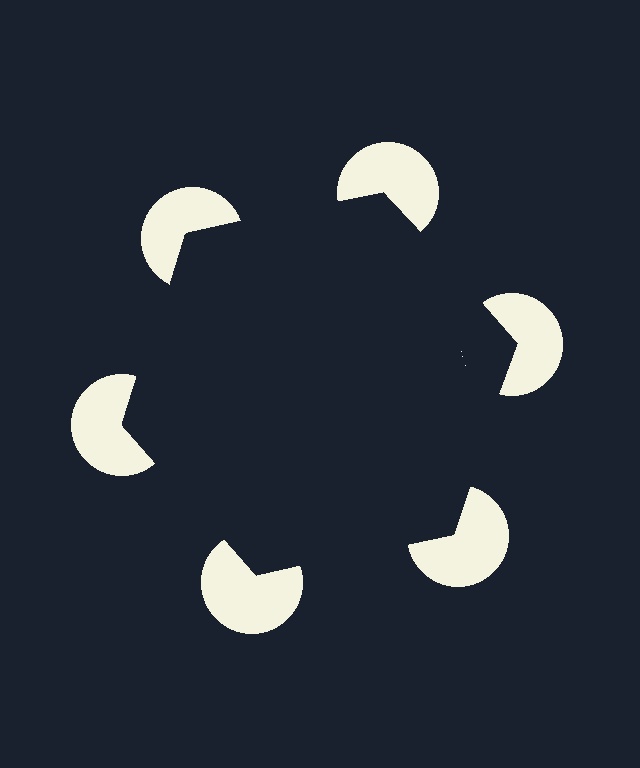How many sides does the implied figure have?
6 sides.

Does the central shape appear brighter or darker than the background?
It typically appears slightly darker than the background, even though no actual brightness change is drawn.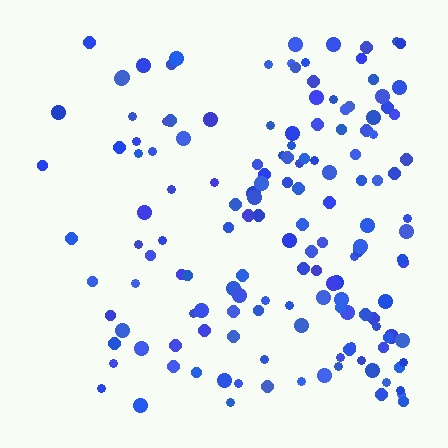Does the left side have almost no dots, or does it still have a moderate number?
Still a moderate number, just noticeably fewer than the right.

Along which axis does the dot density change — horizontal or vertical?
Horizontal.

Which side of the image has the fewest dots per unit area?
The left.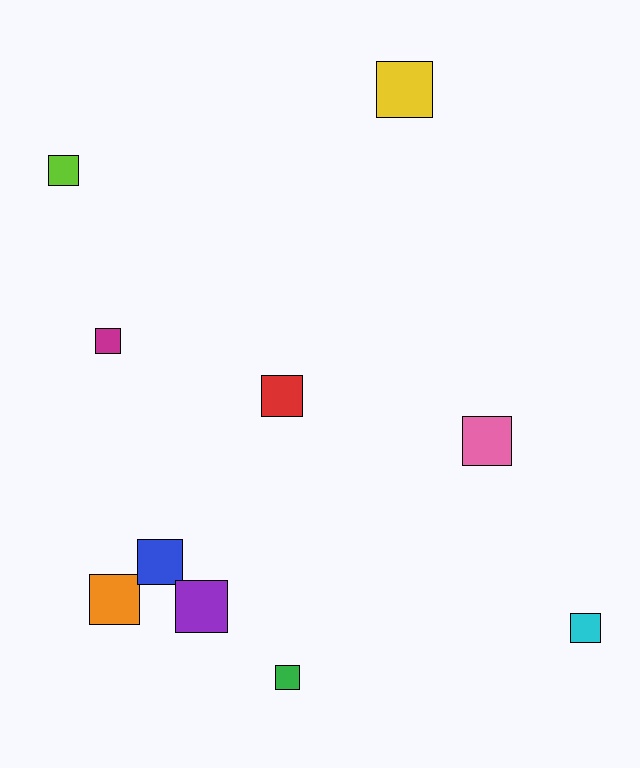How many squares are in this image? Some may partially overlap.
There are 10 squares.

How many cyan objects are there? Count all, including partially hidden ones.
There is 1 cyan object.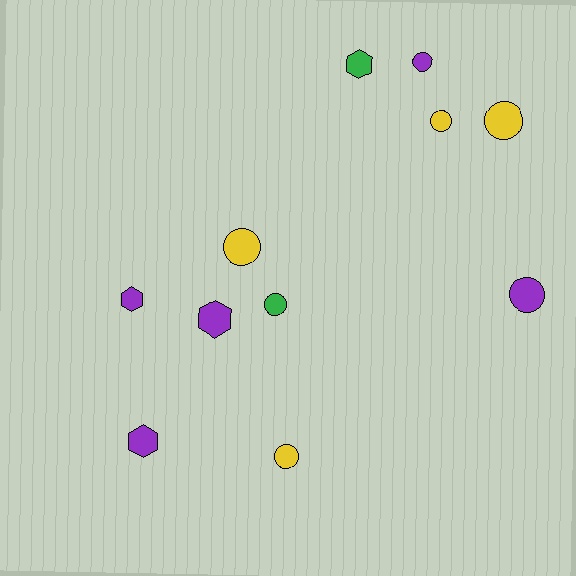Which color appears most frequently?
Purple, with 5 objects.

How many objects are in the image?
There are 11 objects.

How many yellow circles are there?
There are 4 yellow circles.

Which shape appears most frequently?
Circle, with 7 objects.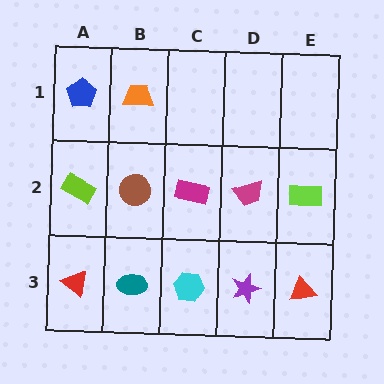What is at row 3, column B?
A teal ellipse.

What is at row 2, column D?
A magenta trapezoid.